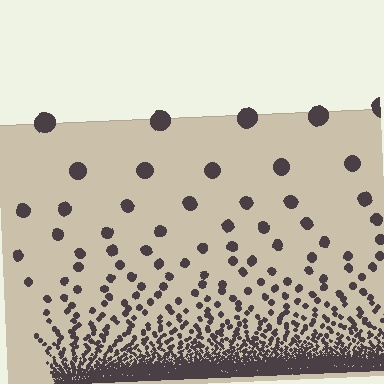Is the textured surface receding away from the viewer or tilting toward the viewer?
The surface appears to tilt toward the viewer. Texture elements get larger and sparser toward the top.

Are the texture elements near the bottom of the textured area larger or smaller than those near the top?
Smaller. The gradient is inverted — elements near the bottom are smaller and denser.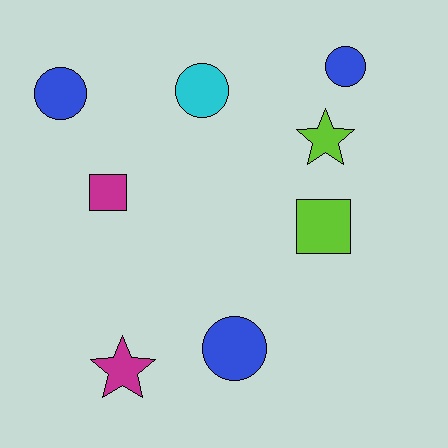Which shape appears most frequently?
Circle, with 4 objects.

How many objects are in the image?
There are 8 objects.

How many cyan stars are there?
There are no cyan stars.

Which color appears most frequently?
Blue, with 3 objects.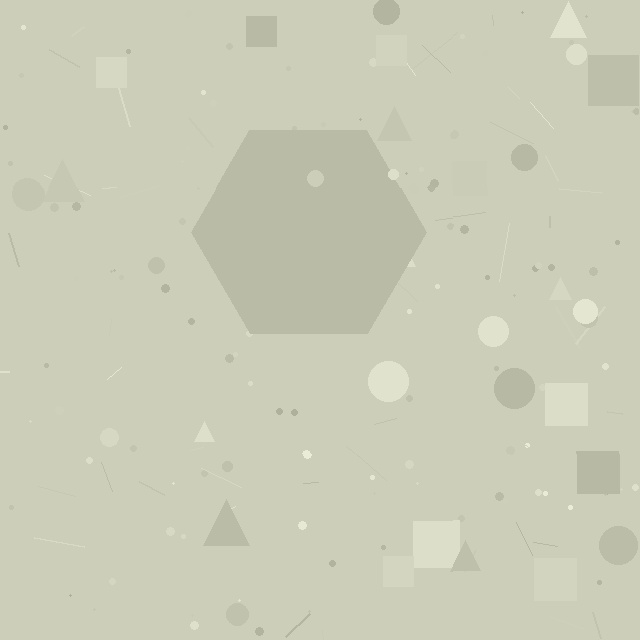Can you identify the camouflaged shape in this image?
The camouflaged shape is a hexagon.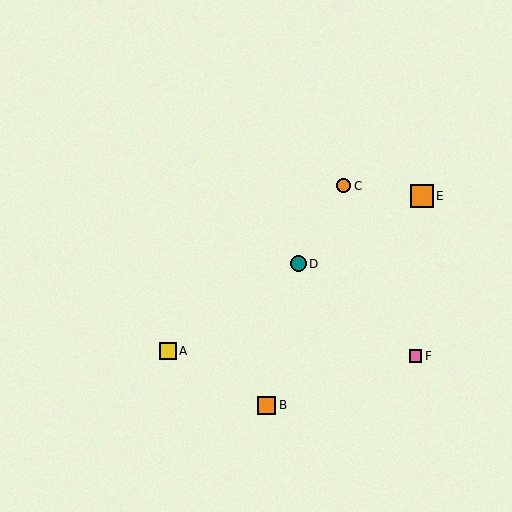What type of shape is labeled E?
Shape E is an orange square.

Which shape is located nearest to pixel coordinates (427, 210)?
The orange square (labeled E) at (422, 196) is nearest to that location.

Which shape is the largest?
The orange square (labeled E) is the largest.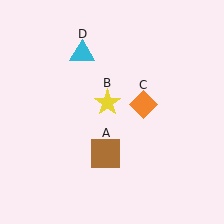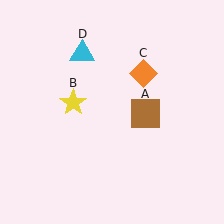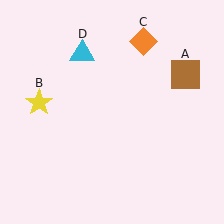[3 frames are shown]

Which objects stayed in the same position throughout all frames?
Cyan triangle (object D) remained stationary.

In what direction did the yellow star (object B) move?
The yellow star (object B) moved left.